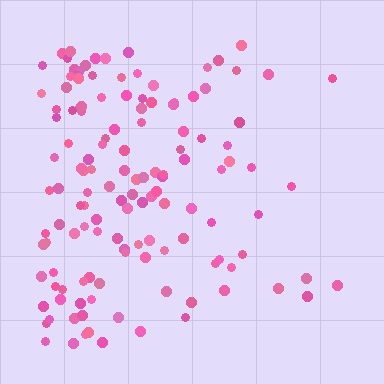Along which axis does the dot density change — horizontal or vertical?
Horizontal.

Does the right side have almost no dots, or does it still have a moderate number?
Still a moderate number, just noticeably fewer than the left.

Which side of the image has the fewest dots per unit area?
The right.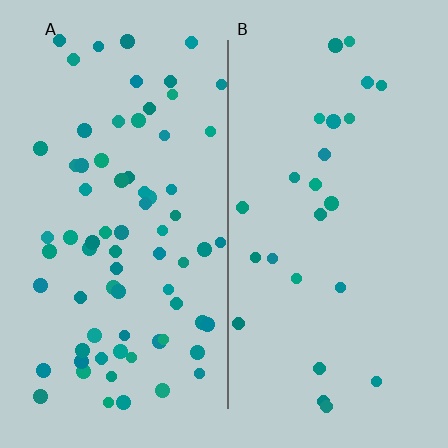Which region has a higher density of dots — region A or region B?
A (the left).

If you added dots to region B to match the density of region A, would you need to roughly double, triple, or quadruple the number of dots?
Approximately triple.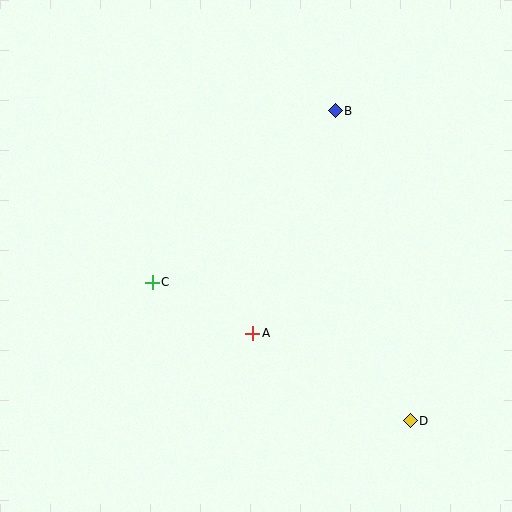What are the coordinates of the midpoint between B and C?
The midpoint between B and C is at (244, 197).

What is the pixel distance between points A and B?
The distance between A and B is 237 pixels.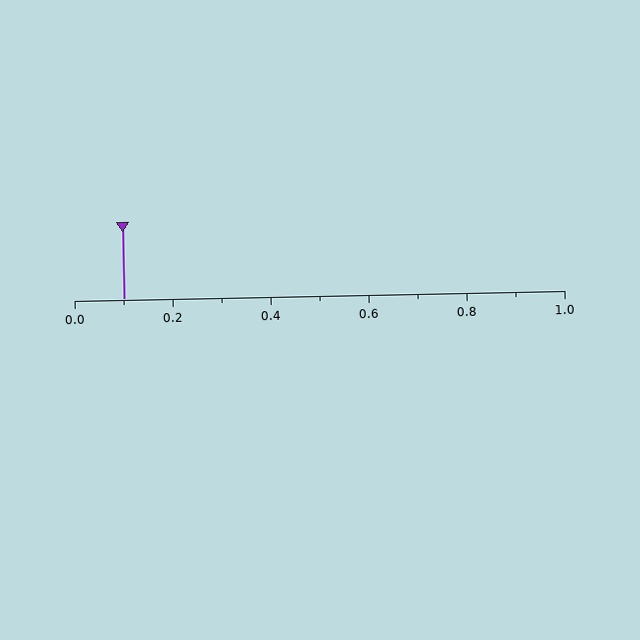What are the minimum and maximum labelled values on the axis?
The axis runs from 0.0 to 1.0.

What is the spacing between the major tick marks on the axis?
The major ticks are spaced 0.2 apart.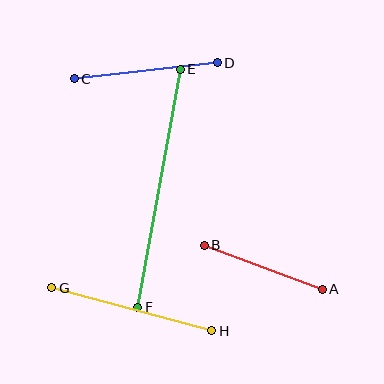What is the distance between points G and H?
The distance is approximately 166 pixels.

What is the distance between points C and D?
The distance is approximately 144 pixels.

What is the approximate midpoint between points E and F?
The midpoint is at approximately (159, 188) pixels.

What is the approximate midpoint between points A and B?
The midpoint is at approximately (263, 267) pixels.